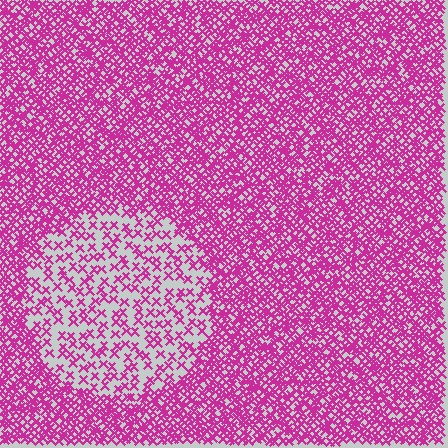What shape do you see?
I see a circle.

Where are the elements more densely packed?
The elements are more densely packed outside the circle boundary.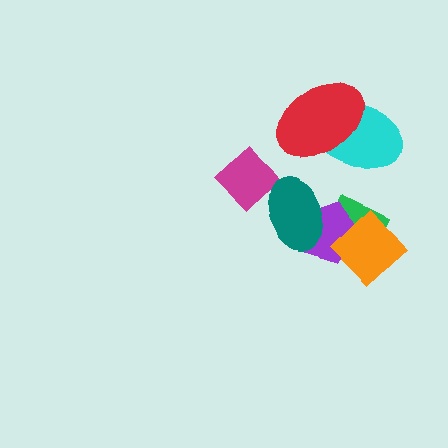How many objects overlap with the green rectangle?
2 objects overlap with the green rectangle.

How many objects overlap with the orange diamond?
2 objects overlap with the orange diamond.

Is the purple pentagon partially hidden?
Yes, it is partially covered by another shape.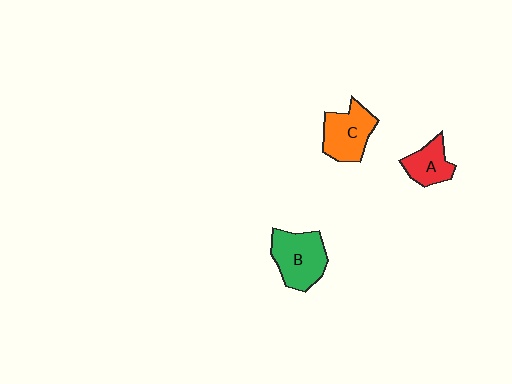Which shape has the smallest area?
Shape A (red).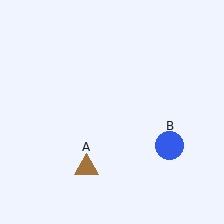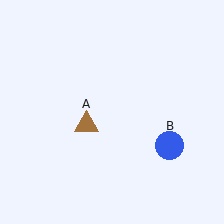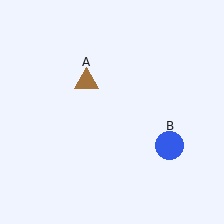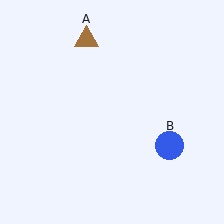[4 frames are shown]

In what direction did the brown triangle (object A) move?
The brown triangle (object A) moved up.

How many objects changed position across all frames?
1 object changed position: brown triangle (object A).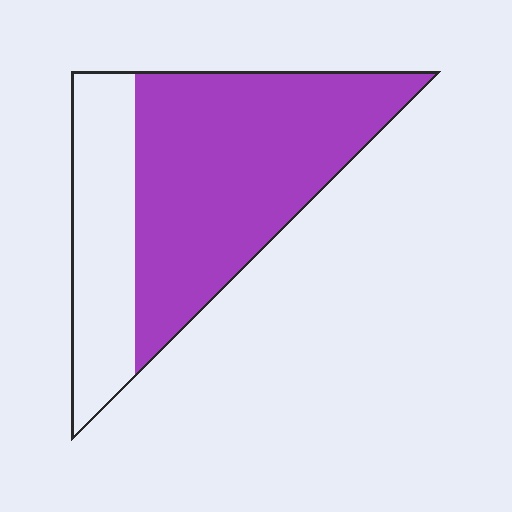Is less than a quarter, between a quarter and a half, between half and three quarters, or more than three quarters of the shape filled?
Between half and three quarters.